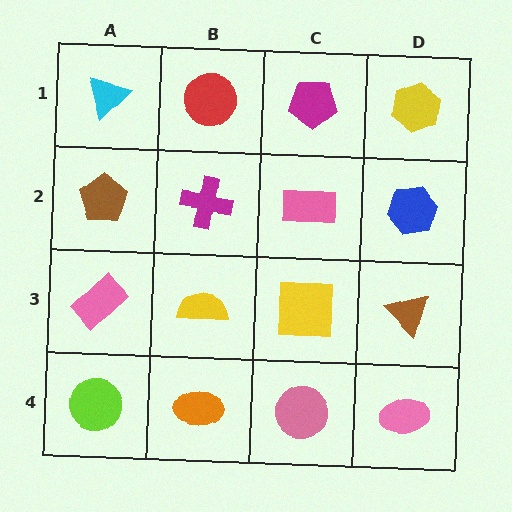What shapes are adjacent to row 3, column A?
A brown pentagon (row 2, column A), a lime circle (row 4, column A), a yellow semicircle (row 3, column B).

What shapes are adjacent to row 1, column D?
A blue hexagon (row 2, column D), a magenta pentagon (row 1, column C).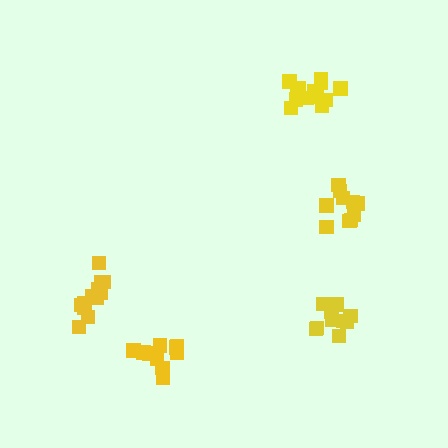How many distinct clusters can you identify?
There are 5 distinct clusters.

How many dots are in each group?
Group 1: 10 dots, Group 2: 10 dots, Group 3: 13 dots, Group 4: 10 dots, Group 5: 12 dots (55 total).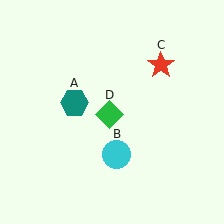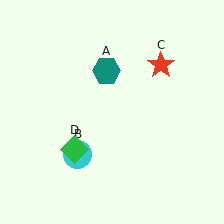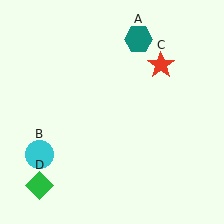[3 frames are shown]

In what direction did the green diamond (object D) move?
The green diamond (object D) moved down and to the left.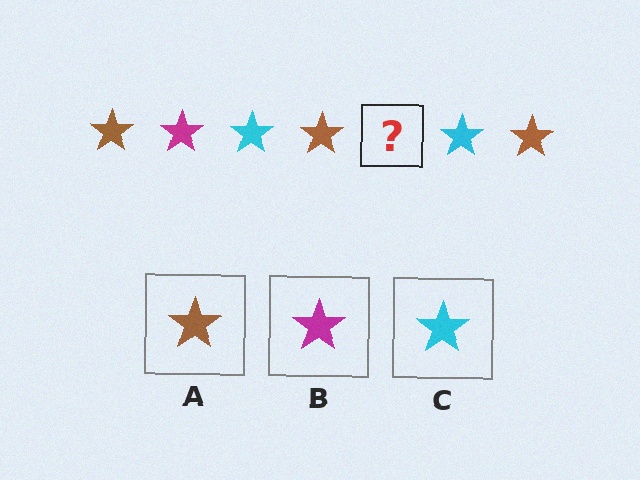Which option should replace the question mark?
Option B.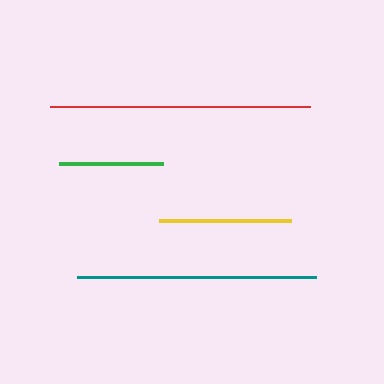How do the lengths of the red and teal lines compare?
The red and teal lines are approximately the same length.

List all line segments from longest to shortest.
From longest to shortest: red, teal, yellow, green.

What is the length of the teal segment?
The teal segment is approximately 239 pixels long.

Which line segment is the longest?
The red line is the longest at approximately 259 pixels.